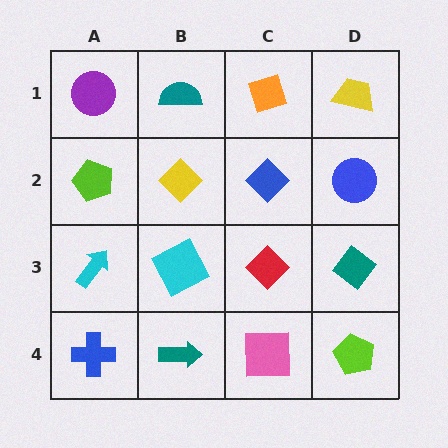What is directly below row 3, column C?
A pink square.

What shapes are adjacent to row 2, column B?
A teal semicircle (row 1, column B), a cyan square (row 3, column B), a lime pentagon (row 2, column A), a blue diamond (row 2, column C).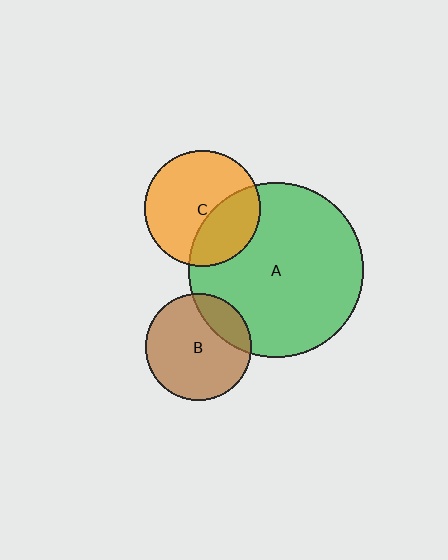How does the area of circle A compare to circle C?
Approximately 2.3 times.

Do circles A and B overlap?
Yes.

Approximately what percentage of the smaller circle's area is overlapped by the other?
Approximately 20%.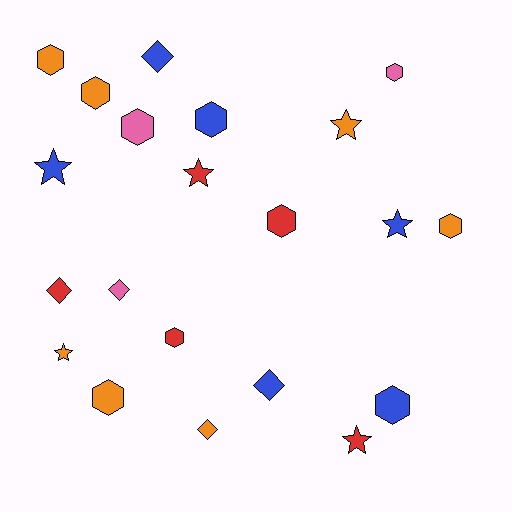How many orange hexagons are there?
There are 4 orange hexagons.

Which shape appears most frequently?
Hexagon, with 10 objects.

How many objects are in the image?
There are 21 objects.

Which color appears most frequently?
Orange, with 7 objects.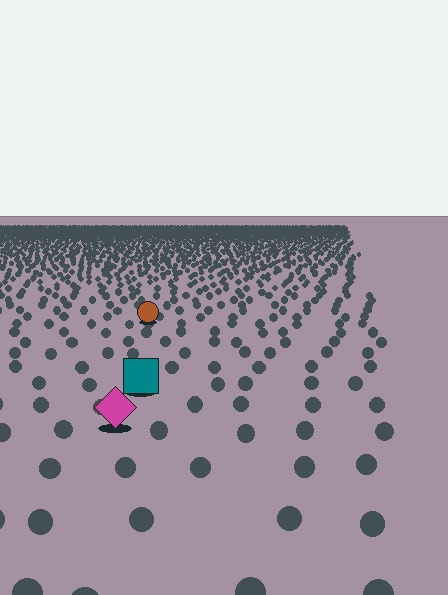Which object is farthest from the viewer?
The brown circle is farthest from the viewer. It appears smaller and the ground texture around it is denser.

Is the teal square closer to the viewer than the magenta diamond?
No. The magenta diamond is closer — you can tell from the texture gradient: the ground texture is coarser near it.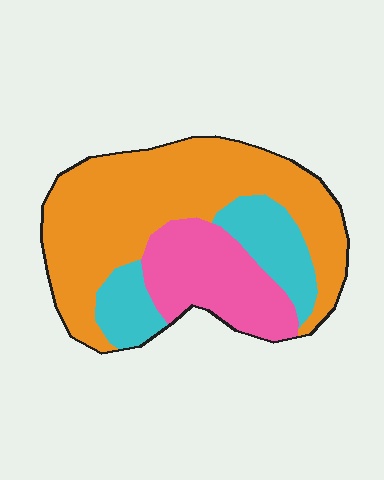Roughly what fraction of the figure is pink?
Pink covers about 25% of the figure.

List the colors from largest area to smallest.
From largest to smallest: orange, pink, cyan.